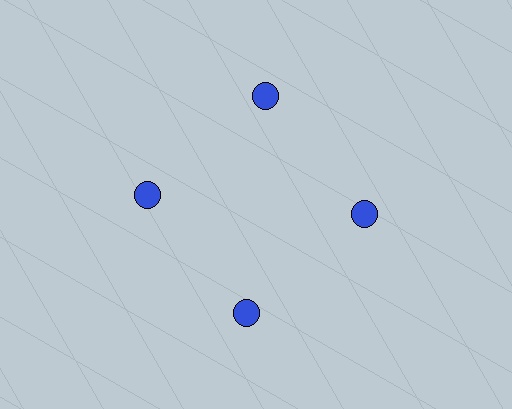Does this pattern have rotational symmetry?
Yes, this pattern has 4-fold rotational symmetry. It looks the same after rotating 90 degrees around the center.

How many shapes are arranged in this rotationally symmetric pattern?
There are 4 shapes, arranged in 4 groups of 1.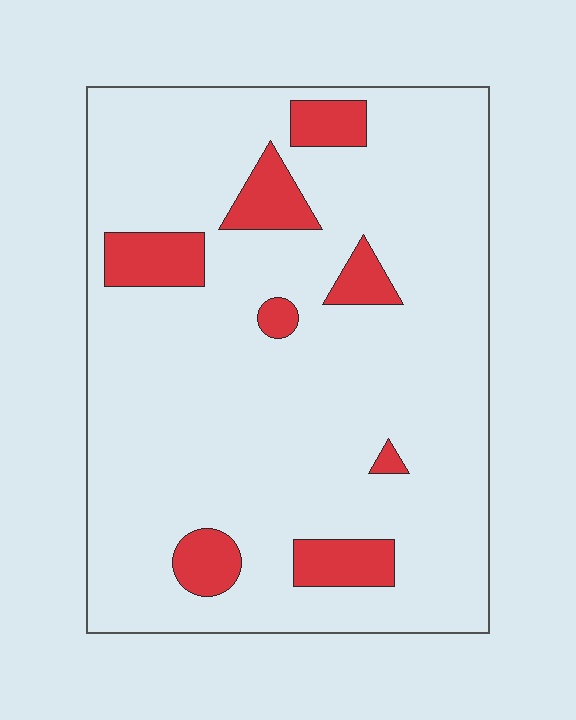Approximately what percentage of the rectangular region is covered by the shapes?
Approximately 15%.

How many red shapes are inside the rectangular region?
8.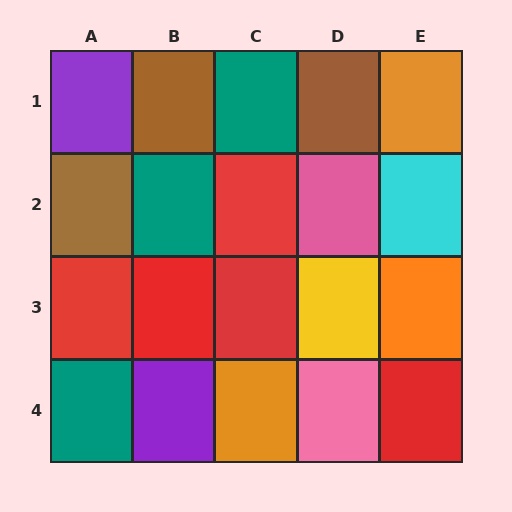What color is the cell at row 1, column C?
Teal.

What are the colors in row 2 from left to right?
Brown, teal, red, pink, cyan.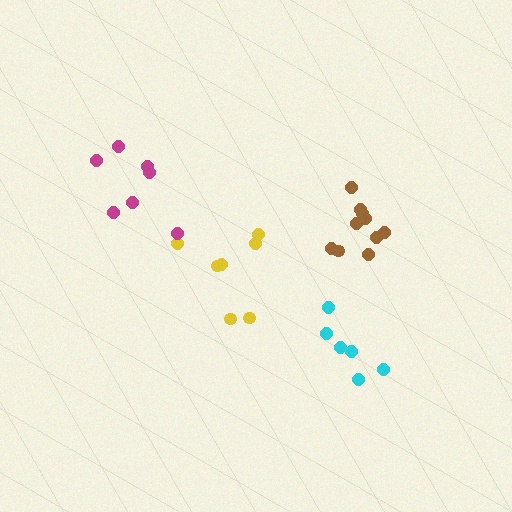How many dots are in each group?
Group 1: 6 dots, Group 2: 10 dots, Group 3: 7 dots, Group 4: 7 dots (30 total).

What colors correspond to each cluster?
The clusters are colored: cyan, brown, yellow, magenta.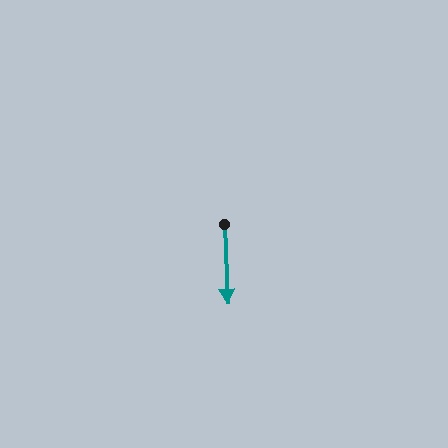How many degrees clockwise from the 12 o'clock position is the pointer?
Approximately 178 degrees.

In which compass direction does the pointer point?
South.